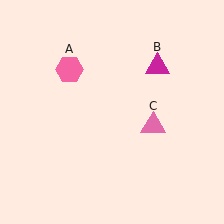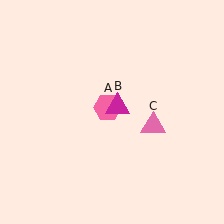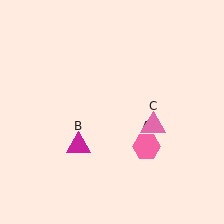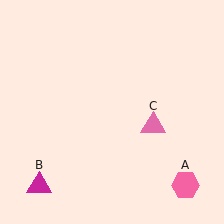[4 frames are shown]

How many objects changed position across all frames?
2 objects changed position: pink hexagon (object A), magenta triangle (object B).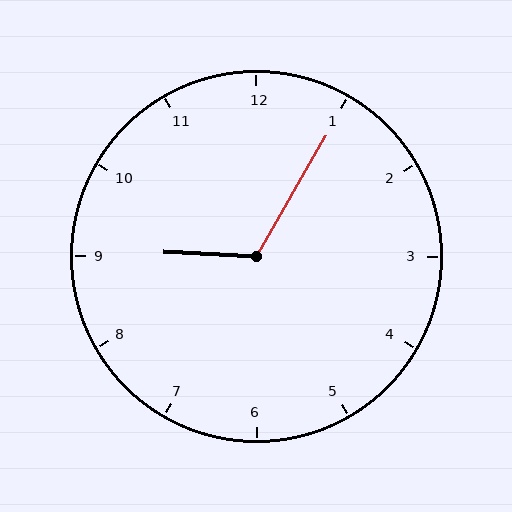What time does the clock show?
9:05.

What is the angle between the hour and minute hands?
Approximately 118 degrees.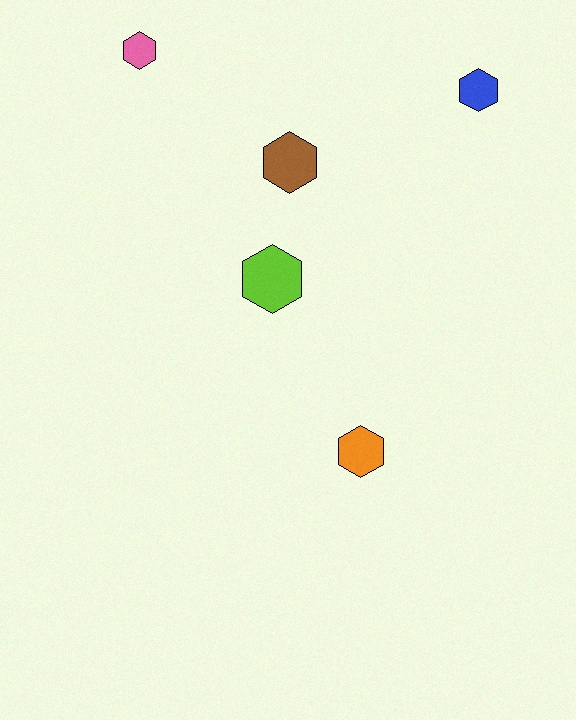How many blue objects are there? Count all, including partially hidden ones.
There is 1 blue object.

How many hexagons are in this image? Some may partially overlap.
There are 5 hexagons.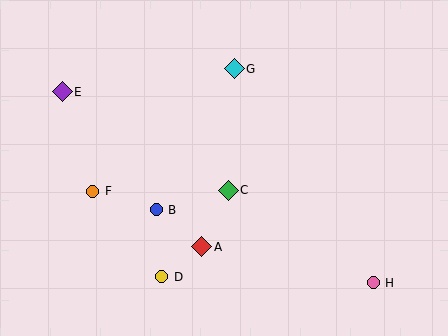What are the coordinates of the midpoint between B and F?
The midpoint between B and F is at (125, 200).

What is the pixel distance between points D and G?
The distance between D and G is 220 pixels.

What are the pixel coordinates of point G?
Point G is at (234, 69).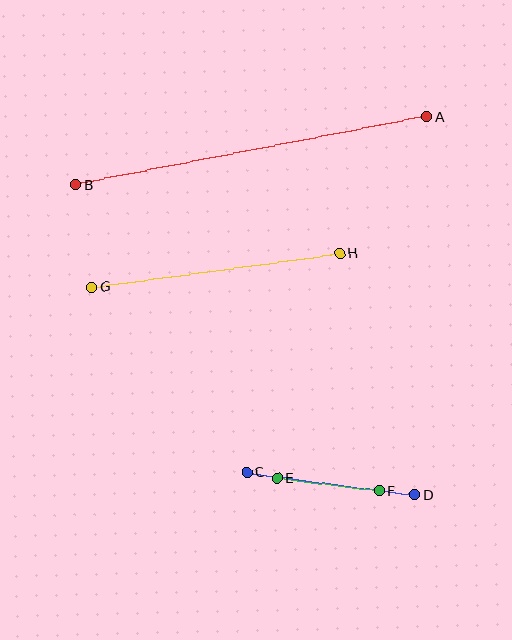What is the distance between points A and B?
The distance is approximately 358 pixels.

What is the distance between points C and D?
The distance is approximately 169 pixels.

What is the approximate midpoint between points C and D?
The midpoint is at approximately (331, 484) pixels.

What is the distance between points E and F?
The distance is approximately 103 pixels.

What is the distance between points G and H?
The distance is approximately 250 pixels.